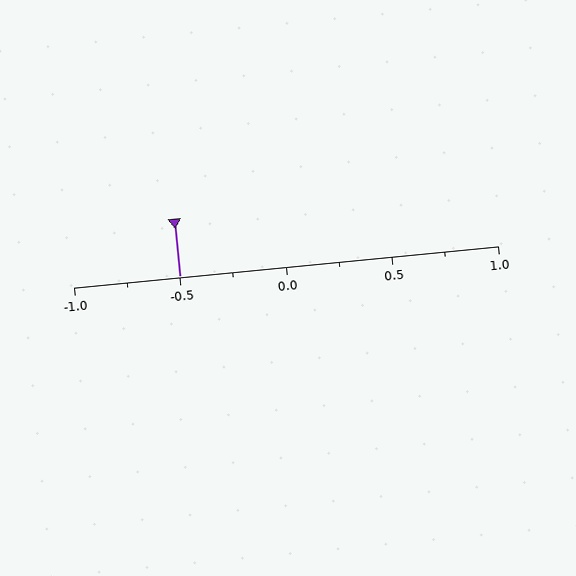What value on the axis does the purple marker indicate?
The marker indicates approximately -0.5.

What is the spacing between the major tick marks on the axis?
The major ticks are spaced 0.5 apart.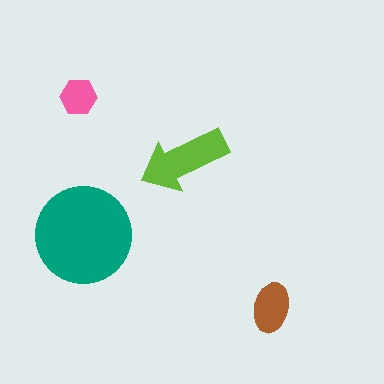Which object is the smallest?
The pink hexagon.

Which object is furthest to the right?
The brown ellipse is rightmost.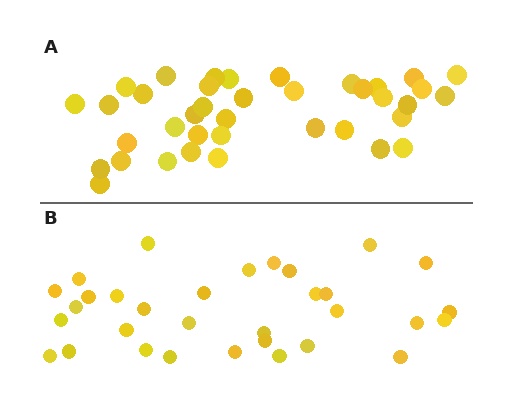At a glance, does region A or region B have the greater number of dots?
Region A (the top region) has more dots.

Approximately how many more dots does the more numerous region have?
Region A has about 6 more dots than region B.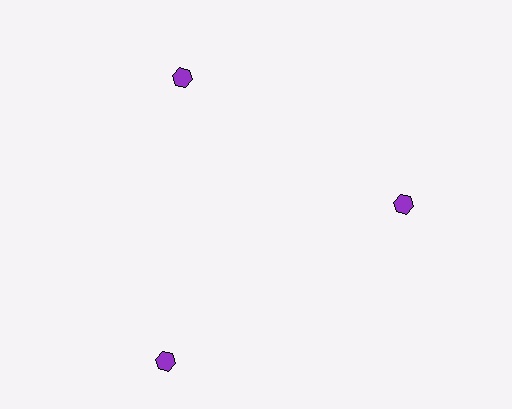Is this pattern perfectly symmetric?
No. The 3 purple hexagons are arranged in a ring, but one element near the 7 o'clock position is pushed outward from the center, breaking the 3-fold rotational symmetry.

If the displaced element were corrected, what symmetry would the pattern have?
It would have 3-fold rotational symmetry — the pattern would map onto itself every 120 degrees.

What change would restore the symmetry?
The symmetry would be restored by moving it inward, back onto the ring so that all 3 hexagons sit at equal angles and equal distance from the center.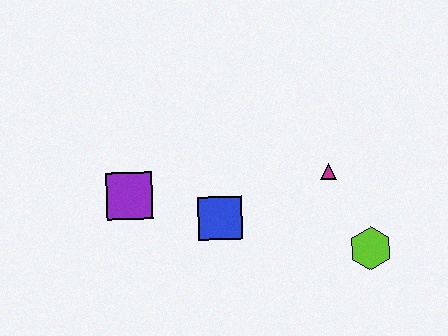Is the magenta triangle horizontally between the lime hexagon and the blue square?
Yes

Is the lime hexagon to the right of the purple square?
Yes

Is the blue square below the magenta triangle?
Yes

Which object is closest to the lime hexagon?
The magenta triangle is closest to the lime hexagon.